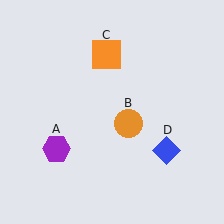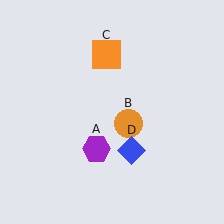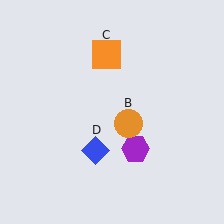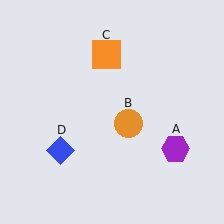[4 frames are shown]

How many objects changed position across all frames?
2 objects changed position: purple hexagon (object A), blue diamond (object D).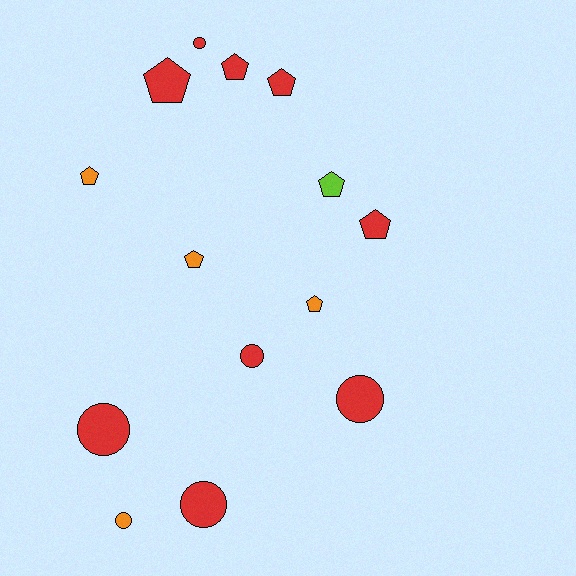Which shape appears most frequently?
Pentagon, with 8 objects.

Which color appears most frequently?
Red, with 9 objects.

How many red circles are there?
There are 5 red circles.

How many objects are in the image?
There are 14 objects.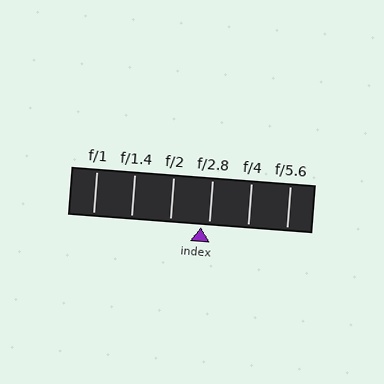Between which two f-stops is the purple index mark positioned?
The index mark is between f/2 and f/2.8.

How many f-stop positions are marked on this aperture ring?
There are 6 f-stop positions marked.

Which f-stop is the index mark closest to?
The index mark is closest to f/2.8.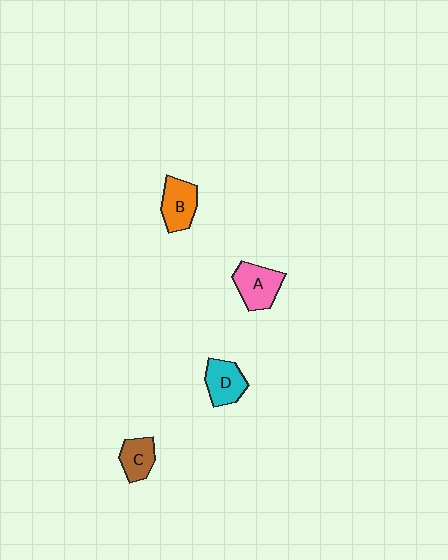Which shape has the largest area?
Shape A (pink).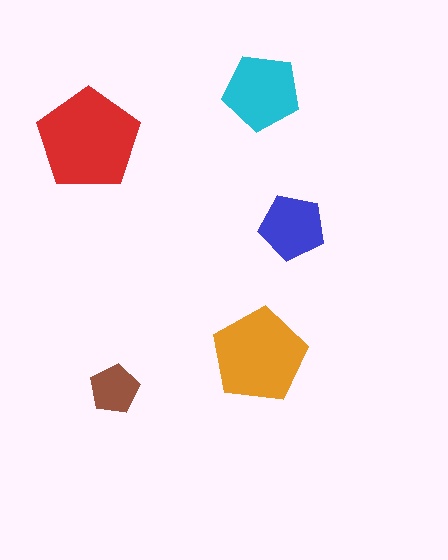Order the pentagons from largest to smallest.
the red one, the orange one, the cyan one, the blue one, the brown one.